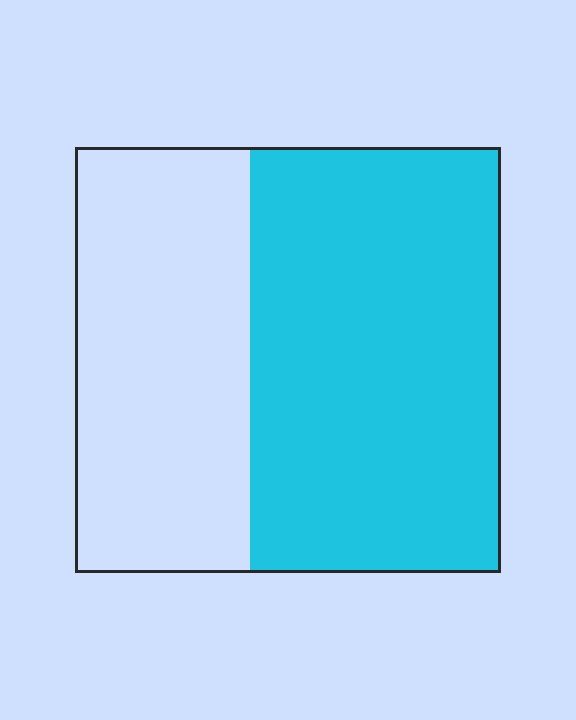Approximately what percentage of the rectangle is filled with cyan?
Approximately 60%.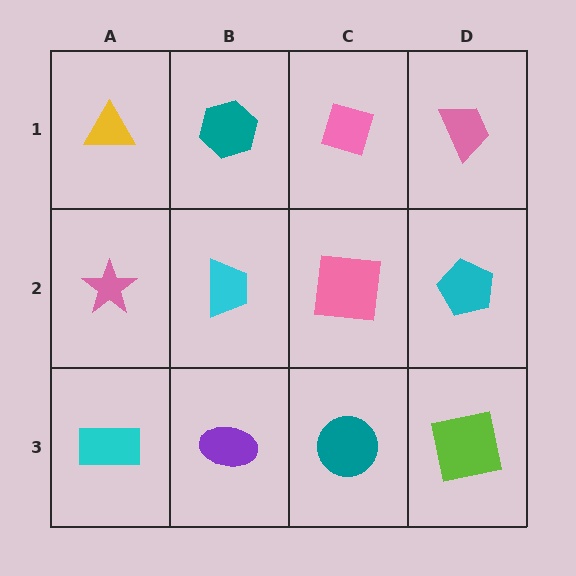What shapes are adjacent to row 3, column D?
A cyan pentagon (row 2, column D), a teal circle (row 3, column C).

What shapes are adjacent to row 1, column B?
A cyan trapezoid (row 2, column B), a yellow triangle (row 1, column A), a pink diamond (row 1, column C).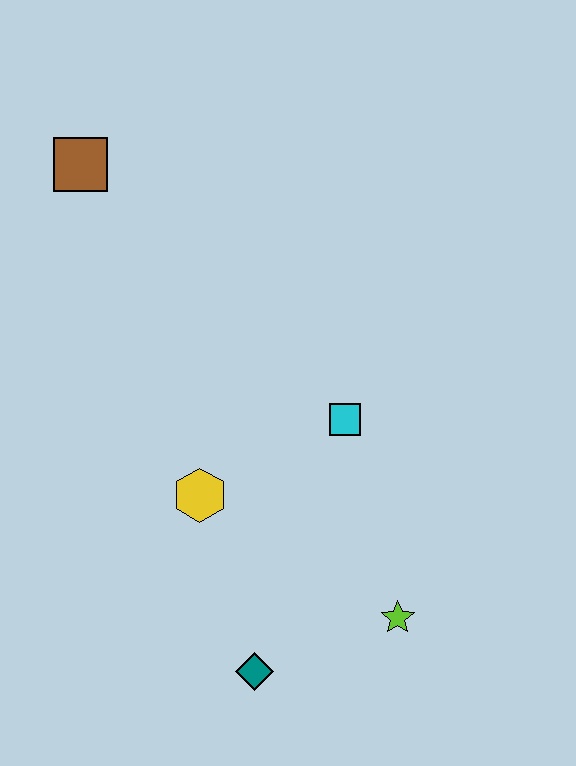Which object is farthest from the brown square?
The lime star is farthest from the brown square.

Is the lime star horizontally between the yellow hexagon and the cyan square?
No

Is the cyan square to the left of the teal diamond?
No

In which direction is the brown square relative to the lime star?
The brown square is above the lime star.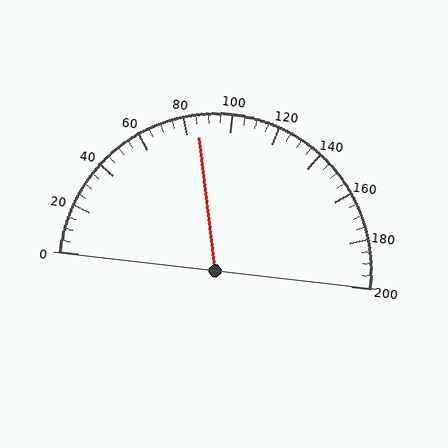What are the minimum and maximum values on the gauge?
The gauge ranges from 0 to 200.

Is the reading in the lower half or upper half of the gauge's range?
The reading is in the lower half of the range (0 to 200).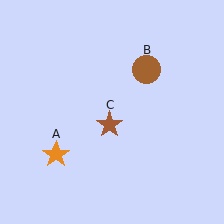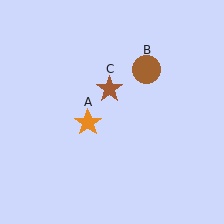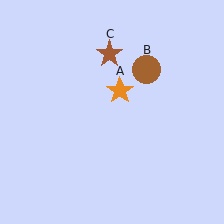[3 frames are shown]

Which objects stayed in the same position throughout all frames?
Brown circle (object B) remained stationary.